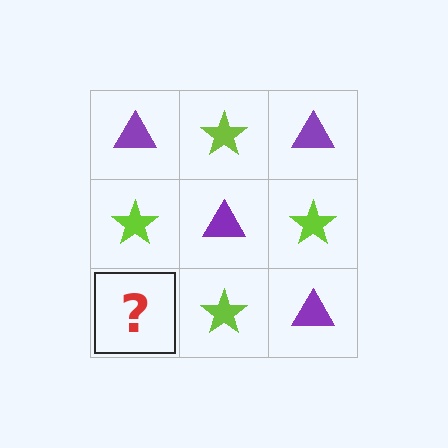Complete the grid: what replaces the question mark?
The question mark should be replaced with a purple triangle.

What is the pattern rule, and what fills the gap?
The rule is that it alternates purple triangle and lime star in a checkerboard pattern. The gap should be filled with a purple triangle.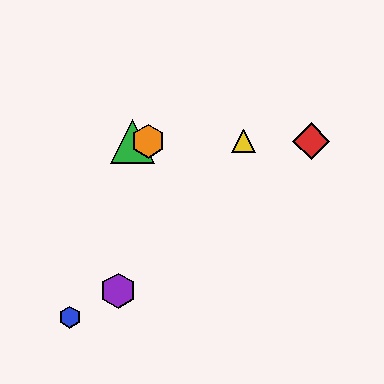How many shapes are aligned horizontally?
4 shapes (the red diamond, the green triangle, the yellow triangle, the orange hexagon) are aligned horizontally.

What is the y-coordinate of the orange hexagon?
The orange hexagon is at y≈141.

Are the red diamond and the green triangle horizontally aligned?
Yes, both are at y≈141.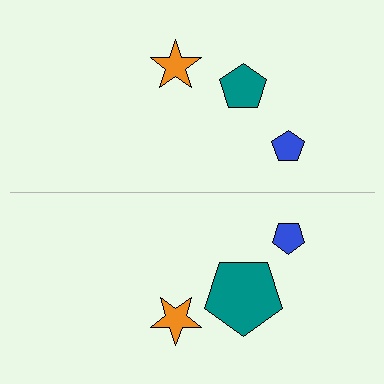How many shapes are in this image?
There are 6 shapes in this image.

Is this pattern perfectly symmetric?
No, the pattern is not perfectly symmetric. The teal pentagon on the bottom side has a different size than its mirror counterpart.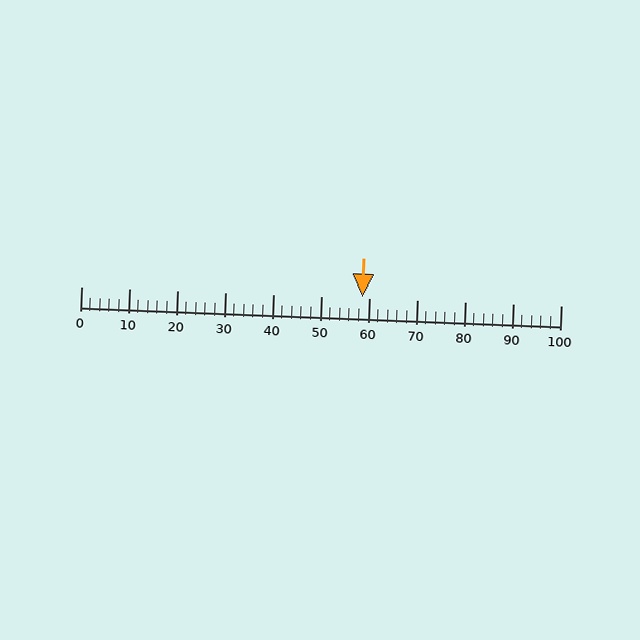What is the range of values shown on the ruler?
The ruler shows values from 0 to 100.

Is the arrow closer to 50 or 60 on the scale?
The arrow is closer to 60.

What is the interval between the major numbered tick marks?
The major tick marks are spaced 10 units apart.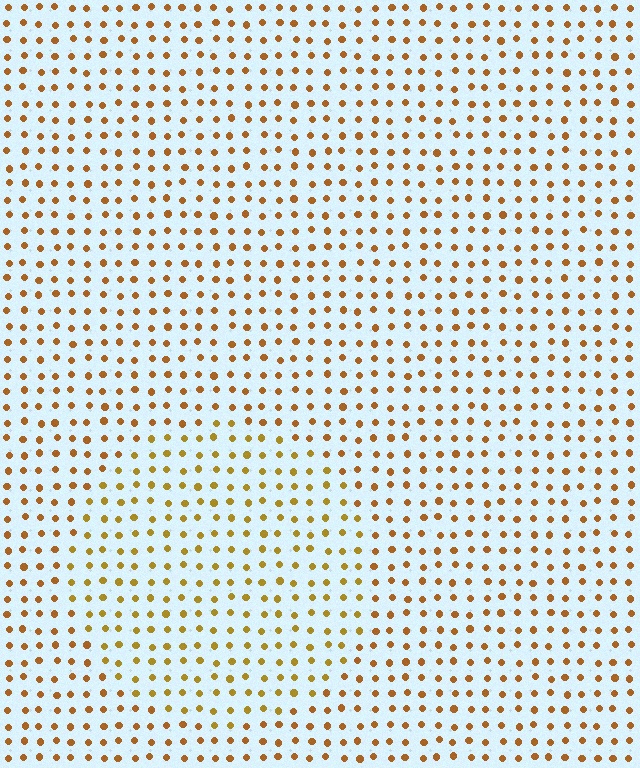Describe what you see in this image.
The image is filled with small brown elements in a uniform arrangement. A circle-shaped region is visible where the elements are tinted to a slightly different hue, forming a subtle color boundary.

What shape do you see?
I see a circle.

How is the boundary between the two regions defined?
The boundary is defined purely by a slight shift in hue (about 18 degrees). Spacing, size, and orientation are identical on both sides.